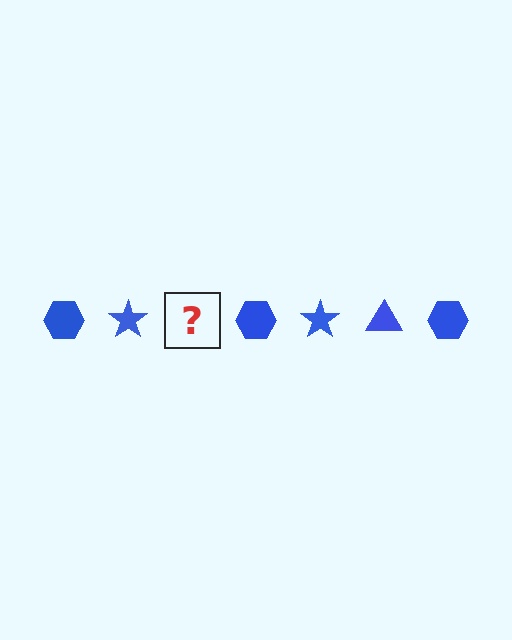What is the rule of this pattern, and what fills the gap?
The rule is that the pattern cycles through hexagon, star, triangle shapes in blue. The gap should be filled with a blue triangle.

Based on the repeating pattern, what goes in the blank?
The blank should be a blue triangle.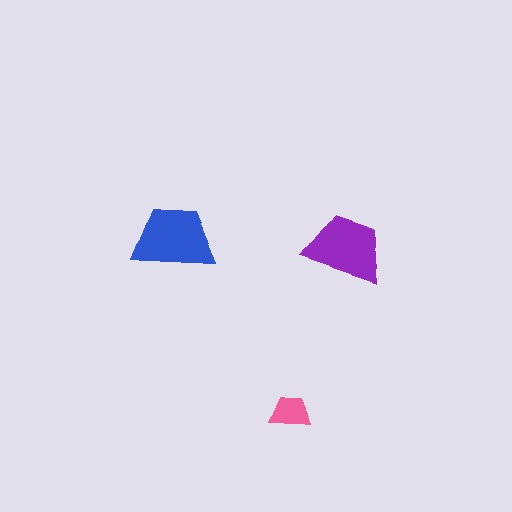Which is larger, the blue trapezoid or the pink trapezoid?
The blue one.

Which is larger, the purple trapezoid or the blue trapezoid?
The blue one.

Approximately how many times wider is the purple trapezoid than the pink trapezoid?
About 2 times wider.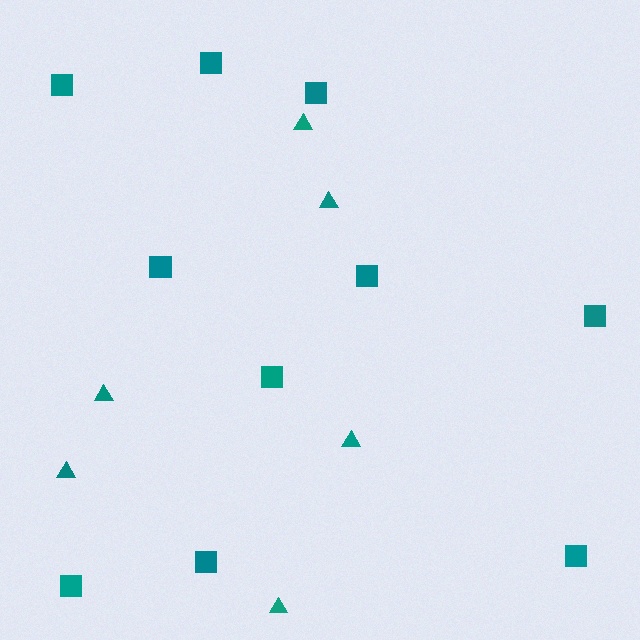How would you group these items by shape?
There are 2 groups: one group of triangles (6) and one group of squares (10).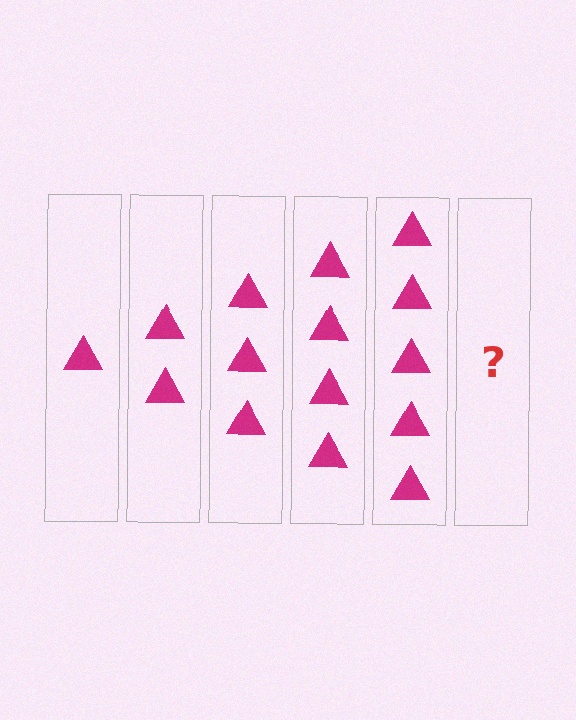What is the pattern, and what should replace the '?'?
The pattern is that each step adds one more triangle. The '?' should be 6 triangles.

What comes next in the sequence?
The next element should be 6 triangles.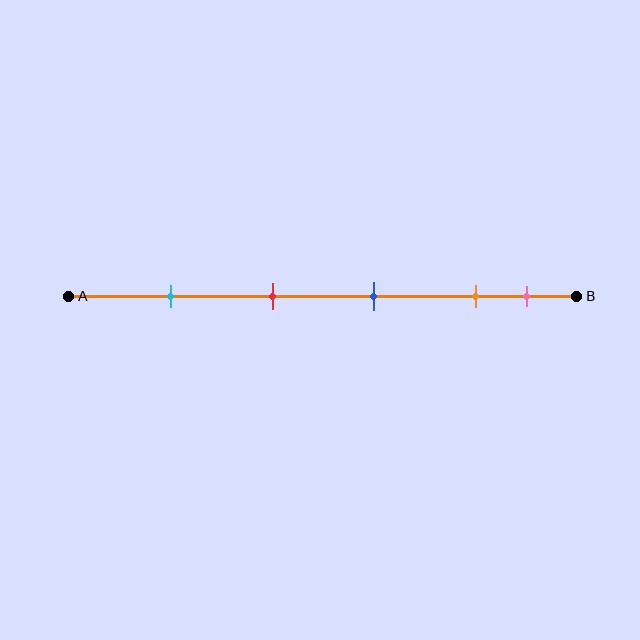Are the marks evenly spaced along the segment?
No, the marks are not evenly spaced.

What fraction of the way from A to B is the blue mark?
The blue mark is approximately 60% (0.6) of the way from A to B.